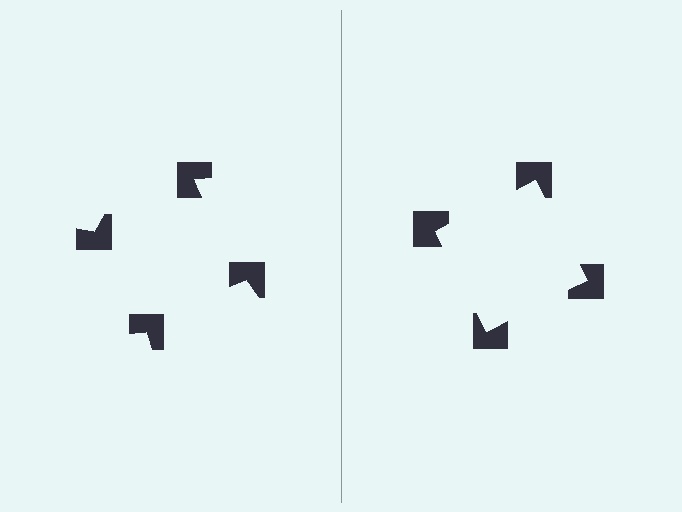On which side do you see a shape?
An illusory square appears on the right side. On the left side the wedge cuts are rotated, so no coherent shape forms.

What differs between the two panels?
The notched squares are positioned identically on both sides; only the wedge orientations differ. On the right they align to a square; on the left they are misaligned.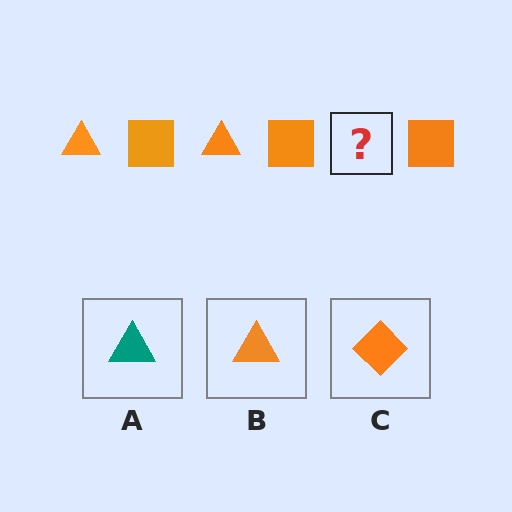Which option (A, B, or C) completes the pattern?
B.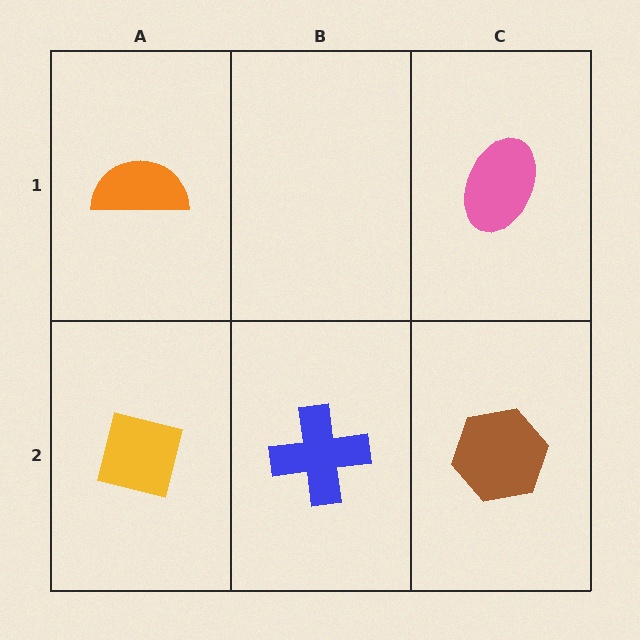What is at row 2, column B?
A blue cross.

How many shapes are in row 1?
2 shapes.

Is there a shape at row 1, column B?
No, that cell is empty.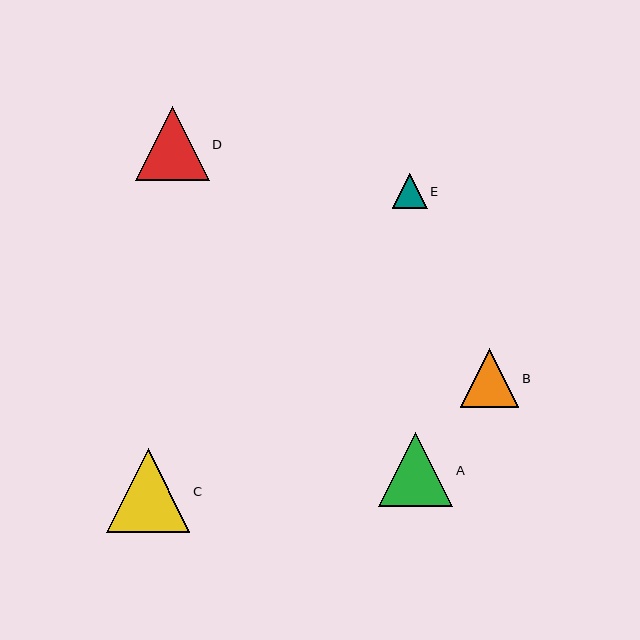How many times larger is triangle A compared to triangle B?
Triangle A is approximately 1.3 times the size of triangle B.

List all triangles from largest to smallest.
From largest to smallest: C, D, A, B, E.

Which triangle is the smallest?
Triangle E is the smallest with a size of approximately 35 pixels.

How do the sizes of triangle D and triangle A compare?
Triangle D and triangle A are approximately the same size.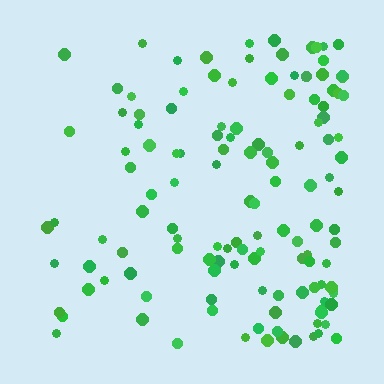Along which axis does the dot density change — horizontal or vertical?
Horizontal.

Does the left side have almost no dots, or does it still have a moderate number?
Still a moderate number, just noticeably fewer than the right.